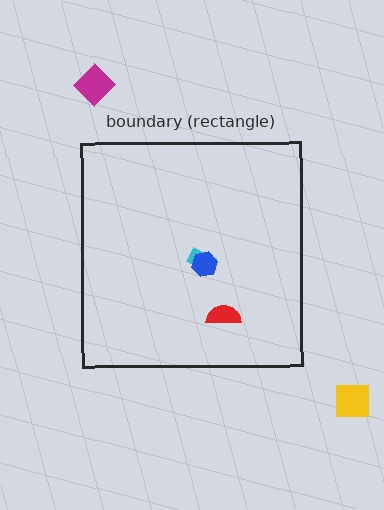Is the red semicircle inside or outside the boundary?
Inside.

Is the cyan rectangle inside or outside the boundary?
Inside.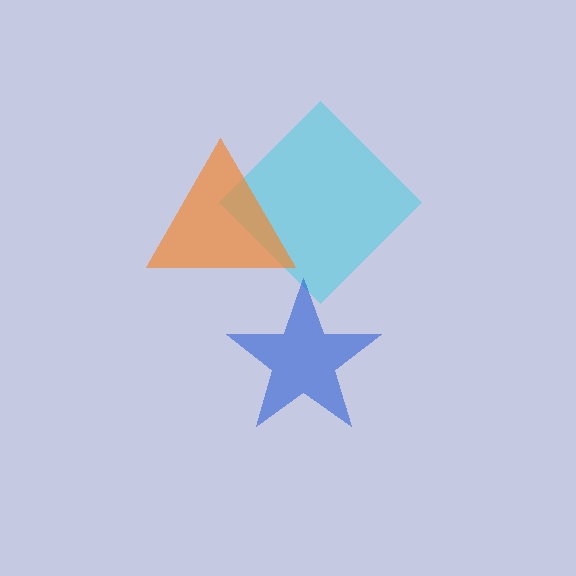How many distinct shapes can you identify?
There are 3 distinct shapes: a cyan diamond, an orange triangle, a blue star.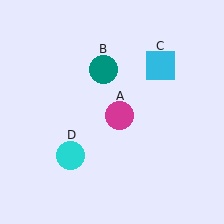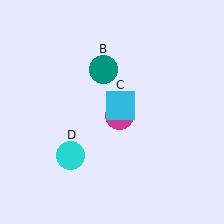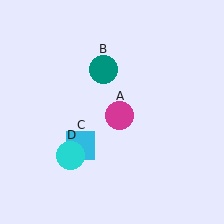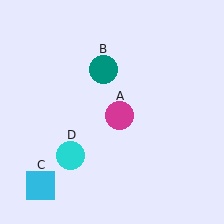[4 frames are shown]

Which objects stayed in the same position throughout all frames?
Magenta circle (object A) and teal circle (object B) and cyan circle (object D) remained stationary.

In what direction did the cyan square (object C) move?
The cyan square (object C) moved down and to the left.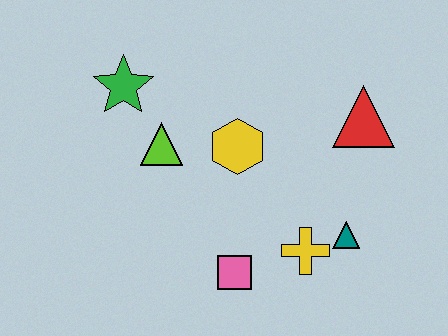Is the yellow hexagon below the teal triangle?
No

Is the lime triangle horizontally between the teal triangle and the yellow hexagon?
No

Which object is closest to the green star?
The lime triangle is closest to the green star.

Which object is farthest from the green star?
The teal triangle is farthest from the green star.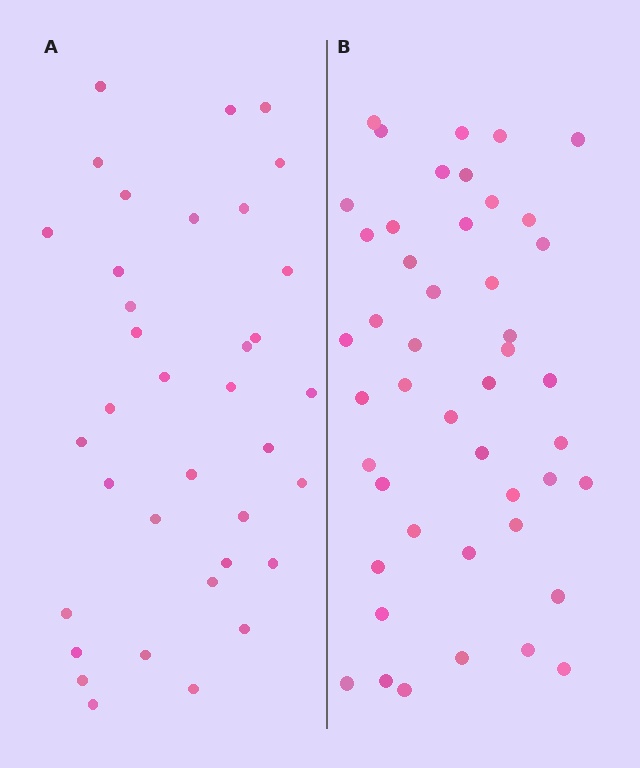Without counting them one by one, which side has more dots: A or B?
Region B (the right region) has more dots.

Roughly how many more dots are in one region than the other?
Region B has roughly 10 or so more dots than region A.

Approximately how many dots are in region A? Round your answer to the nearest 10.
About 40 dots. (The exact count is 36, which rounds to 40.)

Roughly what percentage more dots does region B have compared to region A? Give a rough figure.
About 30% more.